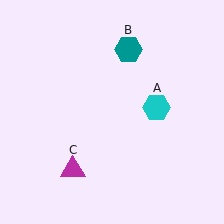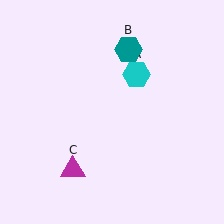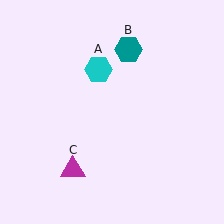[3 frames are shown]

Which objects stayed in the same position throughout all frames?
Teal hexagon (object B) and magenta triangle (object C) remained stationary.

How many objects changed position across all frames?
1 object changed position: cyan hexagon (object A).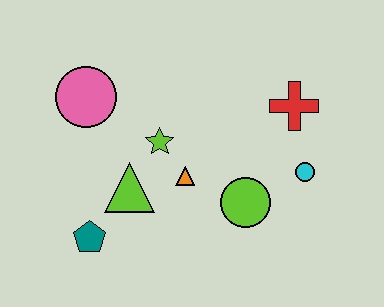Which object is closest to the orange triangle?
The lime star is closest to the orange triangle.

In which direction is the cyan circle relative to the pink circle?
The cyan circle is to the right of the pink circle.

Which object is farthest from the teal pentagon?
The red cross is farthest from the teal pentagon.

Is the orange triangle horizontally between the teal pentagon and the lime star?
No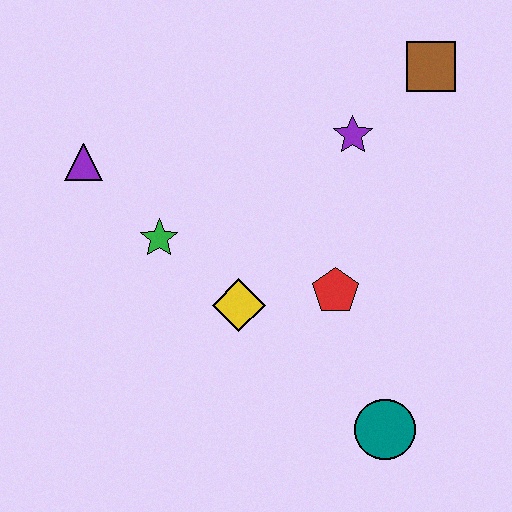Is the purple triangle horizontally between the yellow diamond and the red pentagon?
No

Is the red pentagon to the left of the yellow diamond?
No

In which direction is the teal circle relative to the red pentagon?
The teal circle is below the red pentagon.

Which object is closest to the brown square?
The purple star is closest to the brown square.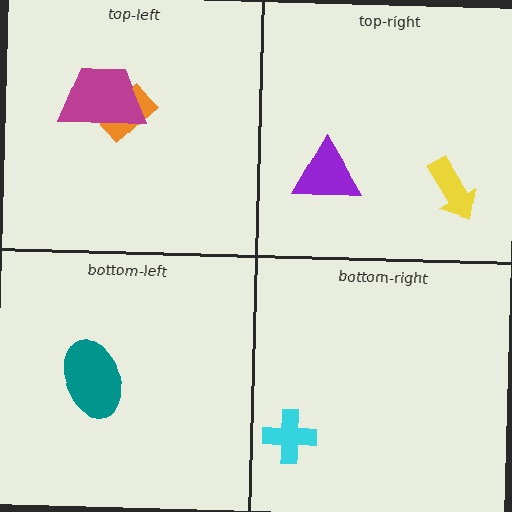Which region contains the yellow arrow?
The top-right region.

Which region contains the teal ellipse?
The bottom-left region.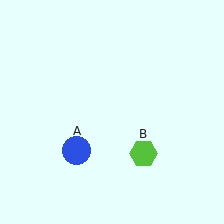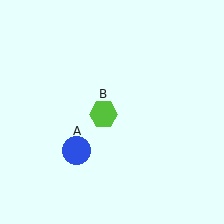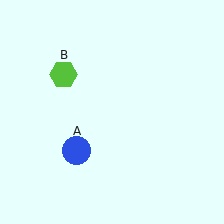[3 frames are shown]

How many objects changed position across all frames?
1 object changed position: lime hexagon (object B).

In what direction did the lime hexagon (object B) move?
The lime hexagon (object B) moved up and to the left.